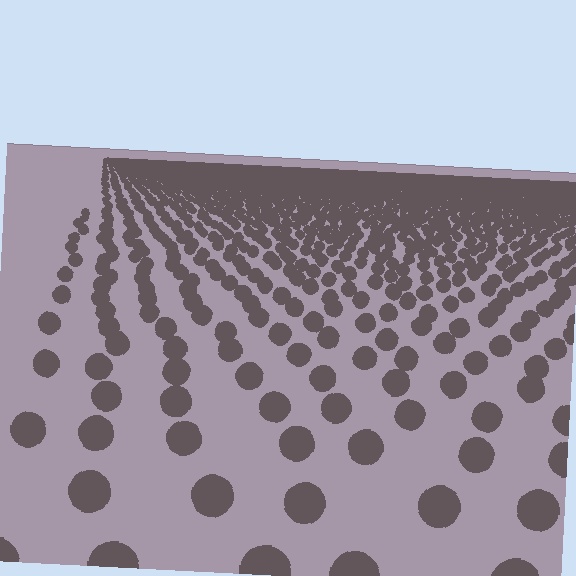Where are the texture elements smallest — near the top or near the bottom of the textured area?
Near the top.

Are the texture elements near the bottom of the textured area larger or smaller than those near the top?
Larger. Near the bottom, elements are closer to the viewer and appear at a bigger on-screen size.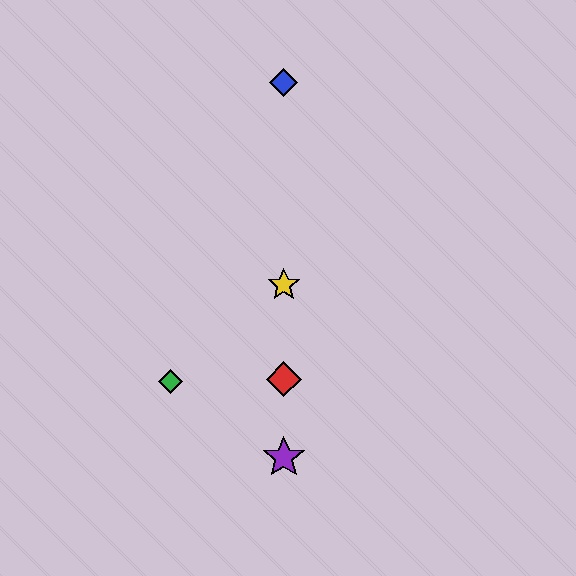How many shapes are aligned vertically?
4 shapes (the red diamond, the blue diamond, the yellow star, the purple star) are aligned vertically.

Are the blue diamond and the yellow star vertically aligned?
Yes, both are at x≈284.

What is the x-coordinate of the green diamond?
The green diamond is at x≈170.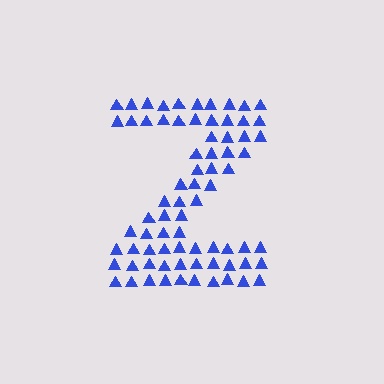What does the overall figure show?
The overall figure shows the letter Z.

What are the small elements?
The small elements are triangles.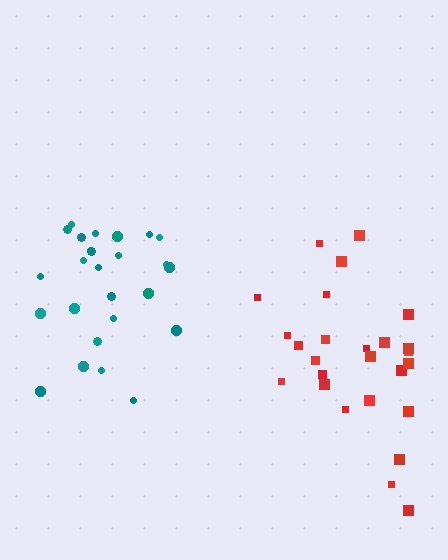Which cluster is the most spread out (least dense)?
Red.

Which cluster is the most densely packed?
Teal.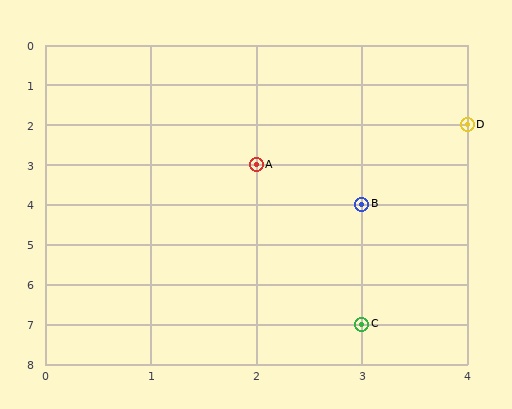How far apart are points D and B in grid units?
Points D and B are 1 column and 2 rows apart (about 2.2 grid units diagonally).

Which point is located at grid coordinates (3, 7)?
Point C is at (3, 7).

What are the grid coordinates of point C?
Point C is at grid coordinates (3, 7).